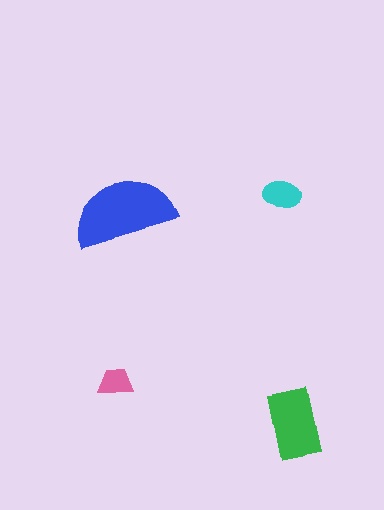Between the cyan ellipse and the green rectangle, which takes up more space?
The green rectangle.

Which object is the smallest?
The pink trapezoid.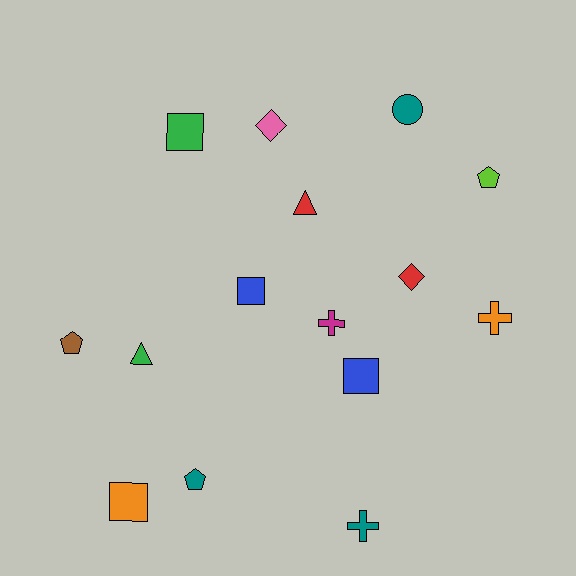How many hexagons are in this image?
There are no hexagons.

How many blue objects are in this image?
There are 2 blue objects.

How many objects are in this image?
There are 15 objects.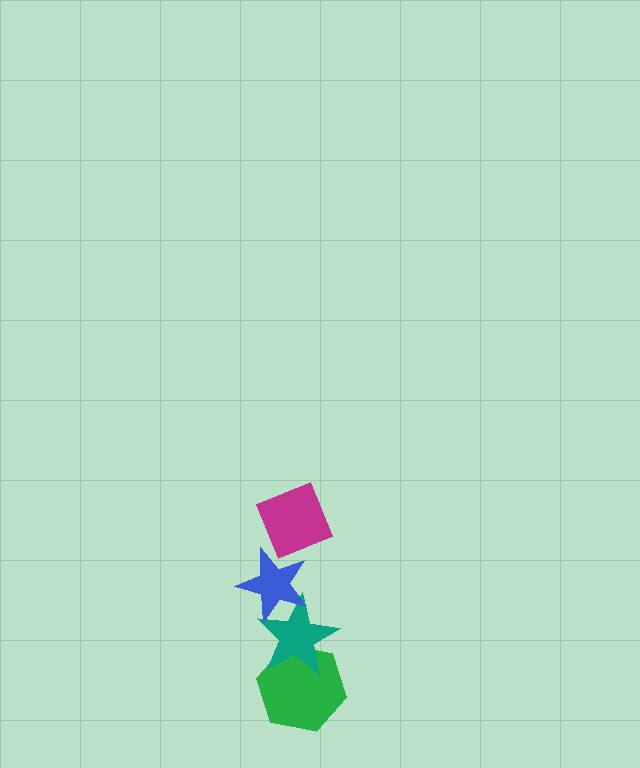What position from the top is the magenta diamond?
The magenta diamond is 1st from the top.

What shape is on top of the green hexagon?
The teal star is on top of the green hexagon.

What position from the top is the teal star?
The teal star is 3rd from the top.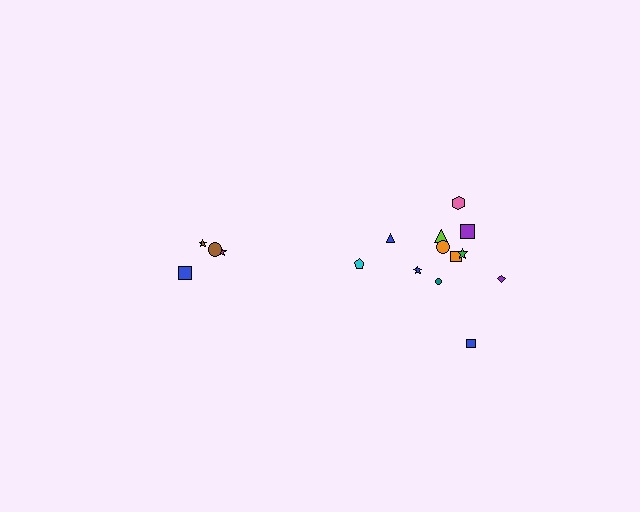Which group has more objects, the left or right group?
The right group.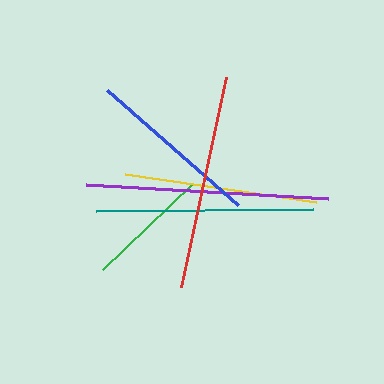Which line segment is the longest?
The purple line is the longest at approximately 242 pixels.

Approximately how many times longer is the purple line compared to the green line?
The purple line is approximately 2.0 times the length of the green line.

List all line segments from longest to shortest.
From longest to shortest: purple, teal, red, yellow, blue, green.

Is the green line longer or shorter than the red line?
The red line is longer than the green line.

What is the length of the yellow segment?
The yellow segment is approximately 193 pixels long.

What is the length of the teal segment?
The teal segment is approximately 217 pixels long.